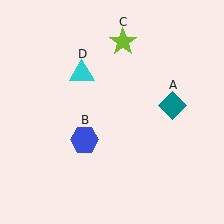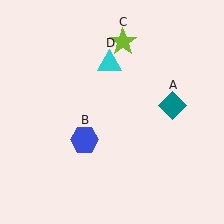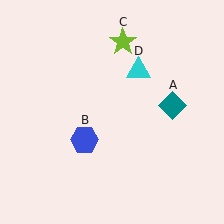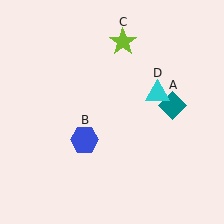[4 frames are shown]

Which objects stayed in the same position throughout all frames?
Teal diamond (object A) and blue hexagon (object B) and lime star (object C) remained stationary.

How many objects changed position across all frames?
1 object changed position: cyan triangle (object D).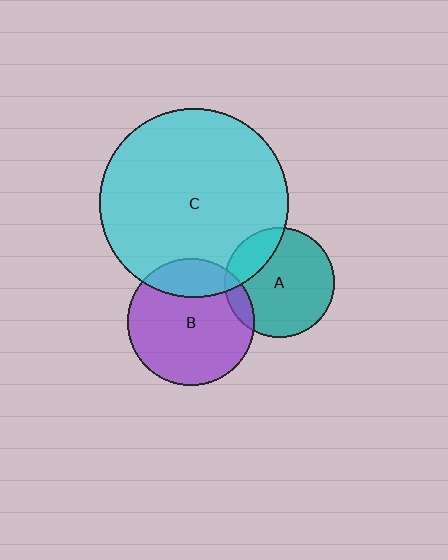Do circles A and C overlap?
Yes.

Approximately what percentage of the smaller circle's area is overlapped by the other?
Approximately 20%.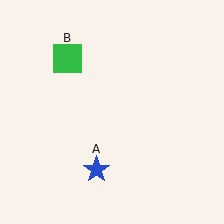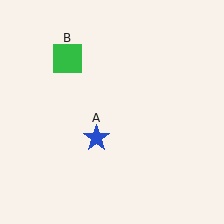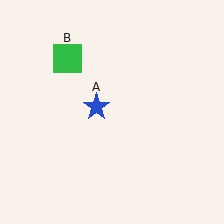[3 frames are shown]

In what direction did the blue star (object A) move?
The blue star (object A) moved up.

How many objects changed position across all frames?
1 object changed position: blue star (object A).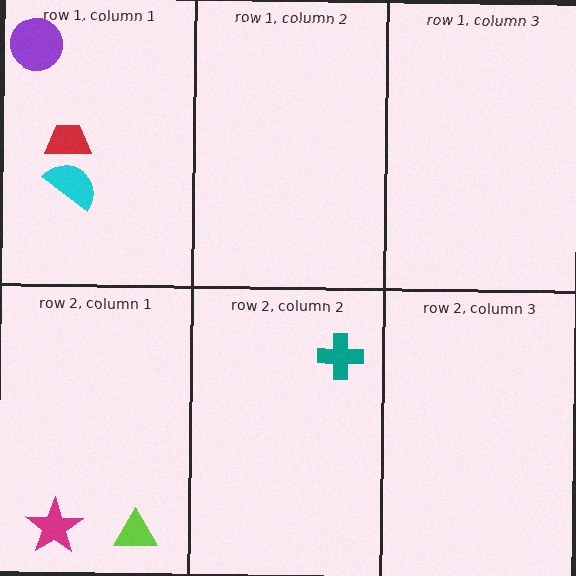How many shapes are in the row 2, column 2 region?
1.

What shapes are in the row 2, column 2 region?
The teal cross.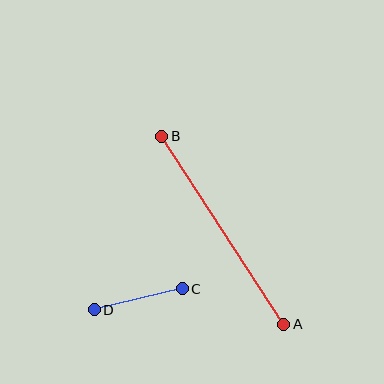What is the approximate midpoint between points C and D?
The midpoint is at approximately (138, 299) pixels.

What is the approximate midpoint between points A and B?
The midpoint is at approximately (223, 230) pixels.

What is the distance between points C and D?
The distance is approximately 90 pixels.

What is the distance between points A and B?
The distance is approximately 224 pixels.